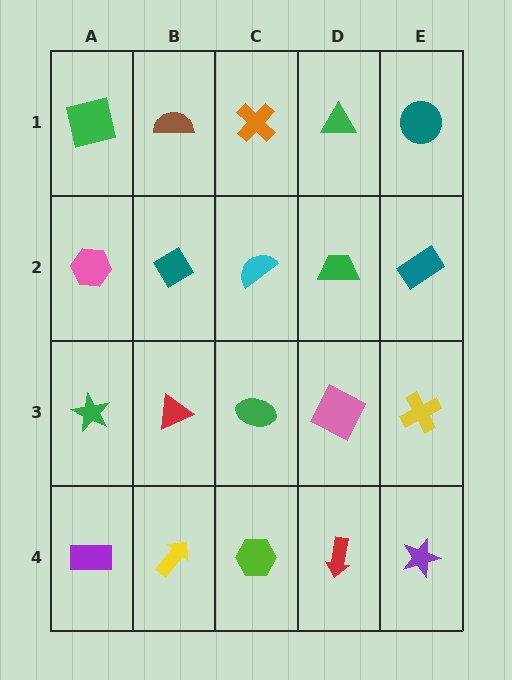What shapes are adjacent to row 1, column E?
A teal rectangle (row 2, column E), a green triangle (row 1, column D).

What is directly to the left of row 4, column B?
A purple rectangle.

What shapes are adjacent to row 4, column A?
A green star (row 3, column A), a yellow arrow (row 4, column B).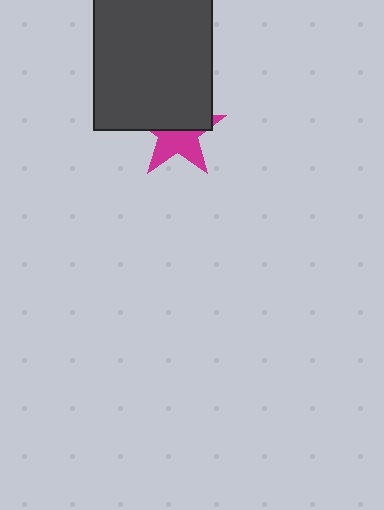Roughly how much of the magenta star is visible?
About half of it is visible (roughly 49%).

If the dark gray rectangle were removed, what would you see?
You would see the complete magenta star.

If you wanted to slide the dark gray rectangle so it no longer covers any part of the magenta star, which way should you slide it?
Slide it up — that is the most direct way to separate the two shapes.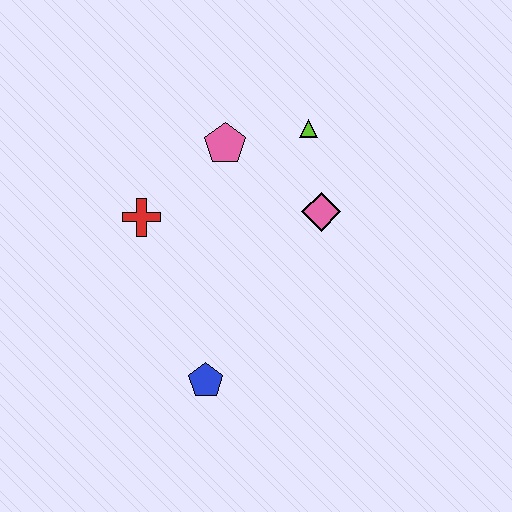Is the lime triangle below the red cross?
No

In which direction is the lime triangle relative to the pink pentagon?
The lime triangle is to the right of the pink pentagon.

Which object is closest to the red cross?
The pink pentagon is closest to the red cross.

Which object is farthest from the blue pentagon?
The lime triangle is farthest from the blue pentagon.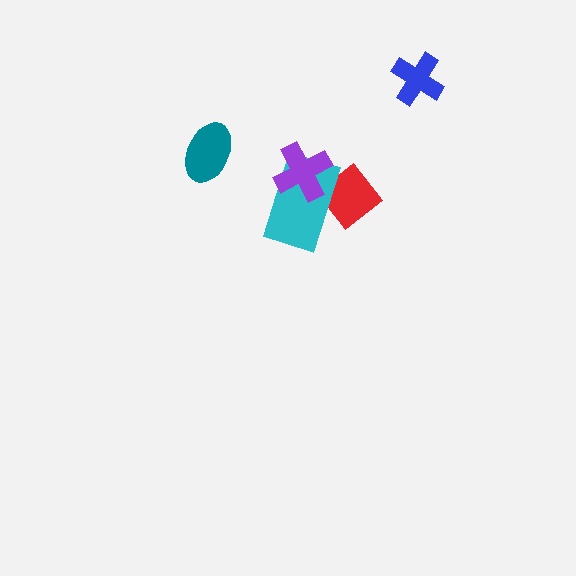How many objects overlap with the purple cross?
2 objects overlap with the purple cross.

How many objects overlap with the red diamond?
2 objects overlap with the red diamond.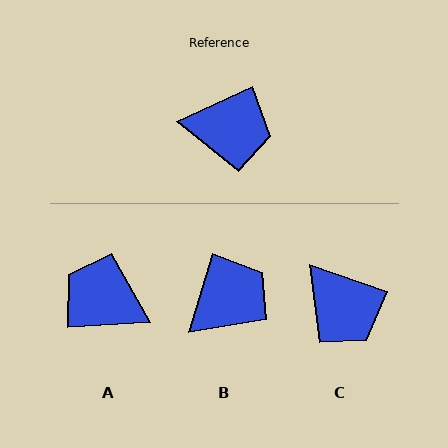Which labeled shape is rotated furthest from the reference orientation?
A, about 158 degrees away.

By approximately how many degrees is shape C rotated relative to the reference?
Approximately 44 degrees clockwise.